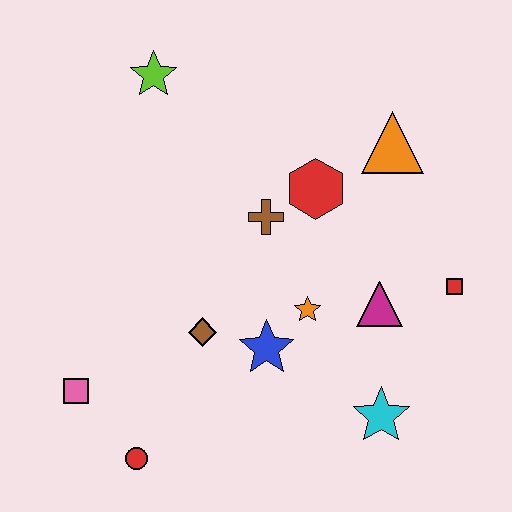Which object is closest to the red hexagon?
The brown cross is closest to the red hexagon.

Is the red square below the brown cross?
Yes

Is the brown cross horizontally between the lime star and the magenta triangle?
Yes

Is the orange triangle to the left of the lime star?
No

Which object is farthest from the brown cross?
The red circle is farthest from the brown cross.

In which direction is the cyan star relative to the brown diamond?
The cyan star is to the right of the brown diamond.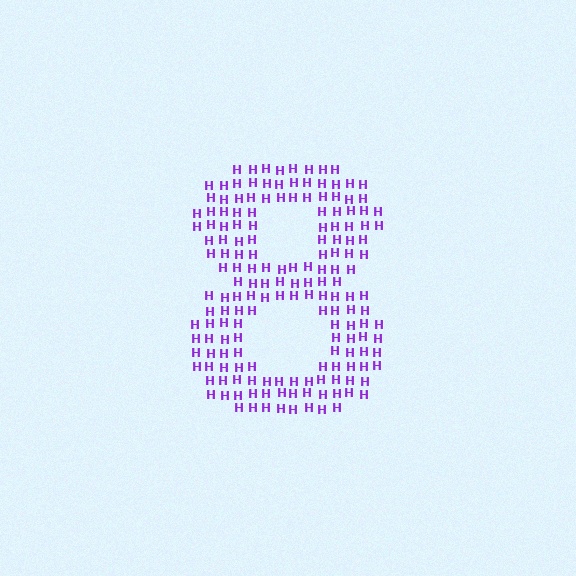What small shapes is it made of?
It is made of small letter H's.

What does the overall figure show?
The overall figure shows the digit 8.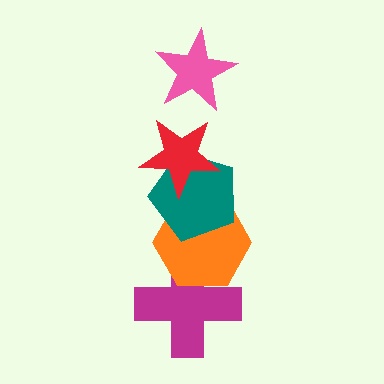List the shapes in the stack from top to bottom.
From top to bottom: the pink star, the red star, the teal pentagon, the orange hexagon, the magenta cross.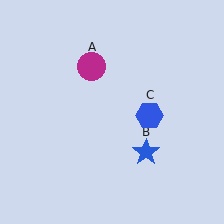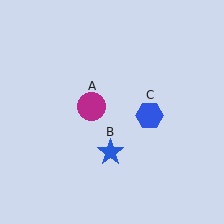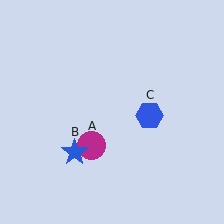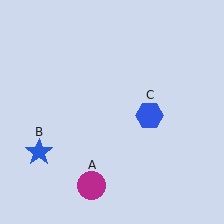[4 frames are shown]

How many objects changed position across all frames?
2 objects changed position: magenta circle (object A), blue star (object B).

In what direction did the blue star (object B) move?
The blue star (object B) moved left.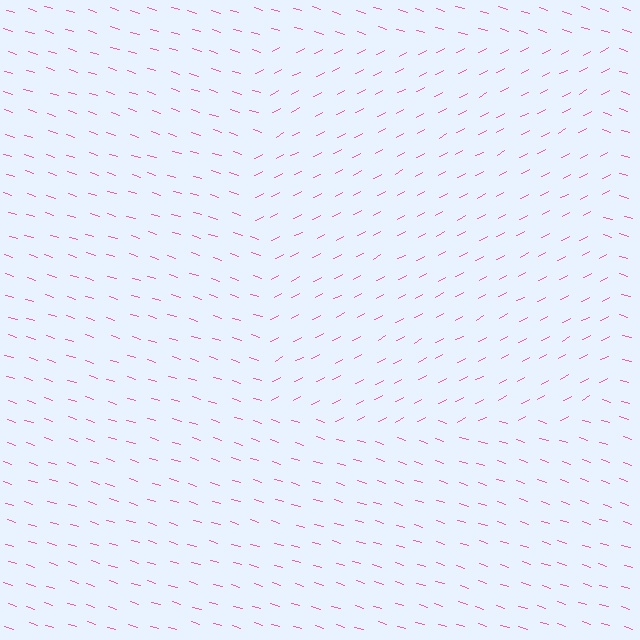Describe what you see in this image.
The image is filled with small pink line segments. A rectangle region in the image has lines oriented differently from the surrounding lines, creating a visible texture boundary.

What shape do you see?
I see a rectangle.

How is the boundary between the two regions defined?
The boundary is defined purely by a change in line orientation (approximately 45 degrees difference). All lines are the same color and thickness.